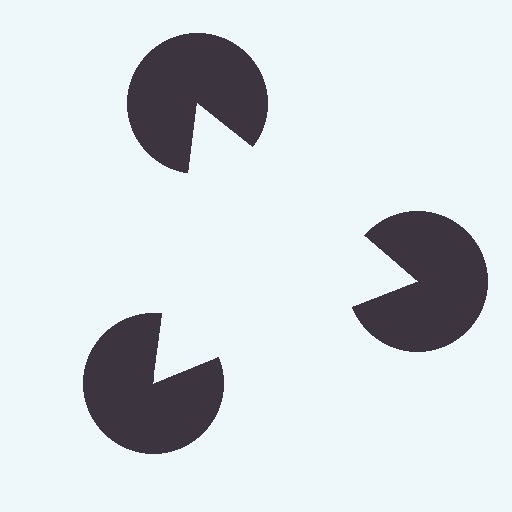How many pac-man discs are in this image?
There are 3 — one at each vertex of the illusory triangle.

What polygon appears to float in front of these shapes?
An illusory triangle — its edges are inferred from the aligned wedge cuts in the pac-man discs, not physically drawn.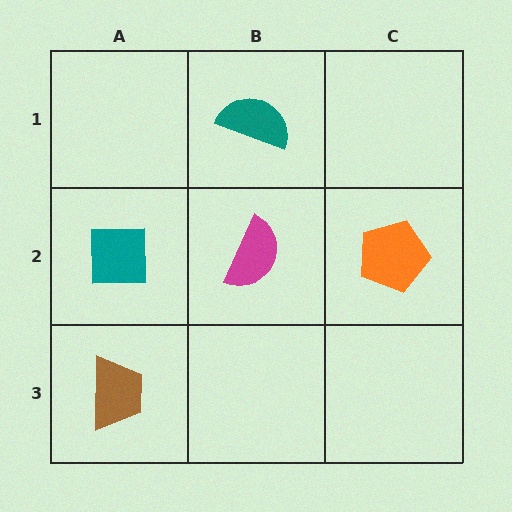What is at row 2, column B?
A magenta semicircle.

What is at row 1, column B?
A teal semicircle.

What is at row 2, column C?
An orange pentagon.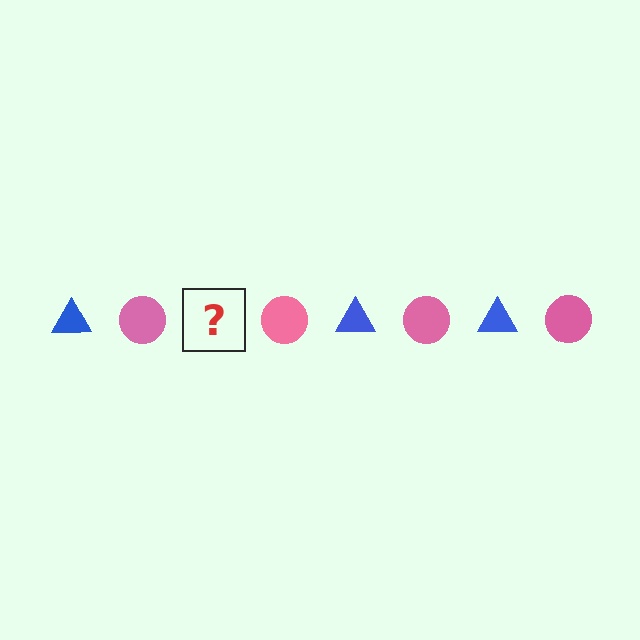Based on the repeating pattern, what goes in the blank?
The blank should be a blue triangle.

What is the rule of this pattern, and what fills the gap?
The rule is that the pattern alternates between blue triangle and pink circle. The gap should be filled with a blue triangle.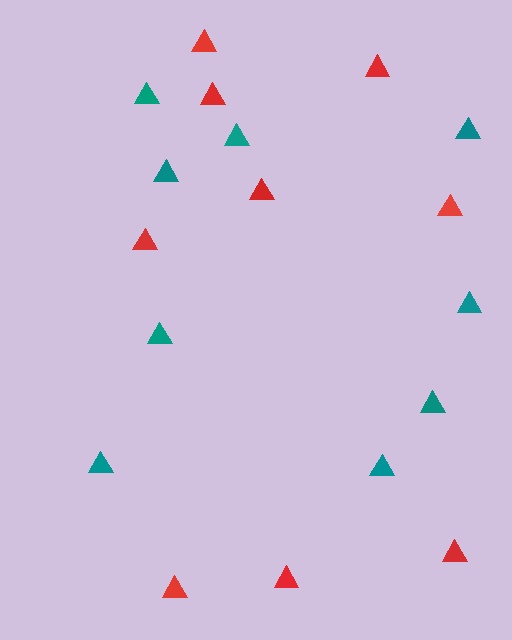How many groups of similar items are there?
There are 2 groups: one group of red triangles (9) and one group of teal triangles (9).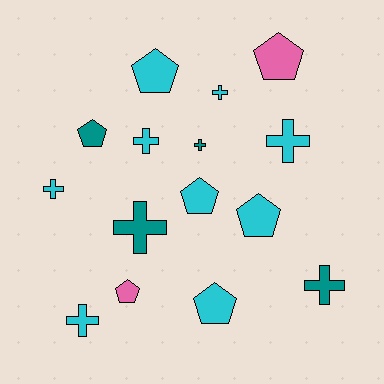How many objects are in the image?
There are 15 objects.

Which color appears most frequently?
Cyan, with 9 objects.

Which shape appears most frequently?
Cross, with 8 objects.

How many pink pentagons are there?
There are 2 pink pentagons.